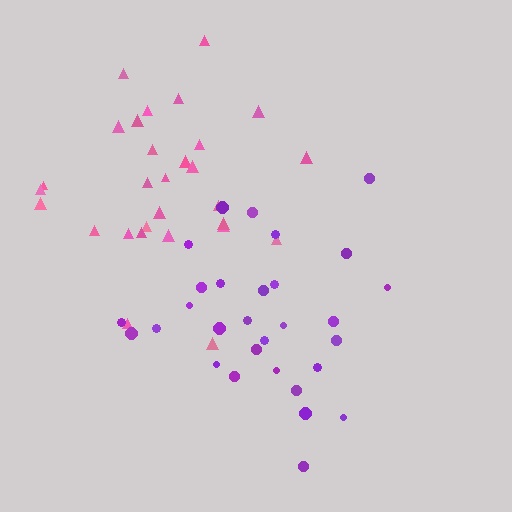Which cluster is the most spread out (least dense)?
Purple.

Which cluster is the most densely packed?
Pink.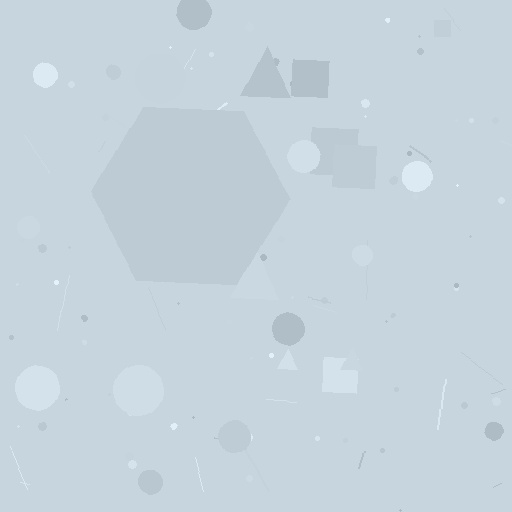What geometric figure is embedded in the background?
A hexagon is embedded in the background.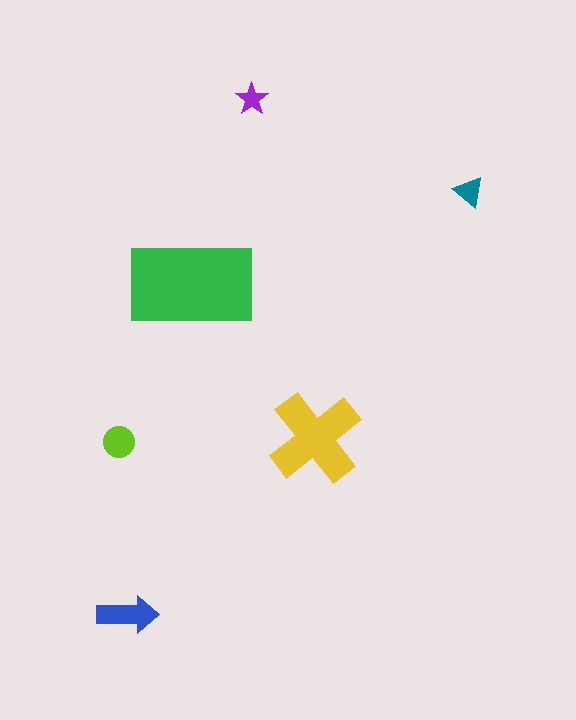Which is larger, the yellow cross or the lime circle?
The yellow cross.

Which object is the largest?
The green rectangle.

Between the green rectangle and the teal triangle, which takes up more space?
The green rectangle.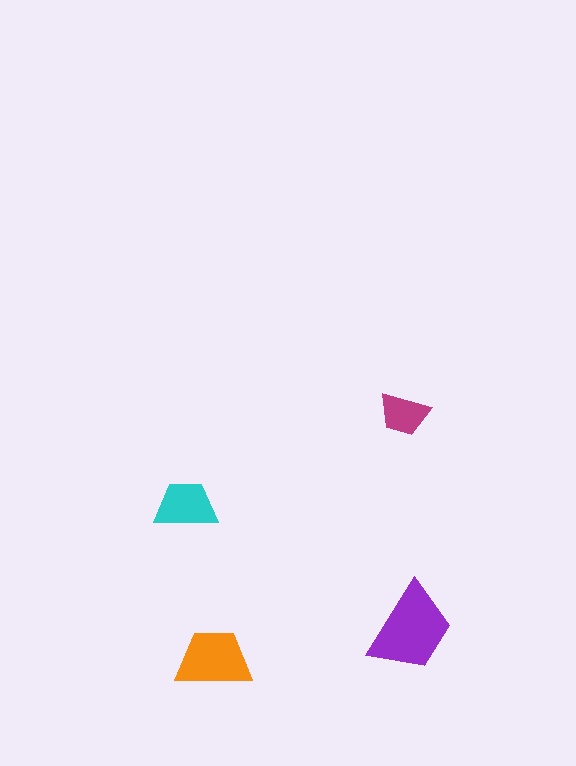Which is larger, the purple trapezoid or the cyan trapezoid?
The purple one.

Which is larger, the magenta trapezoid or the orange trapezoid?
The orange one.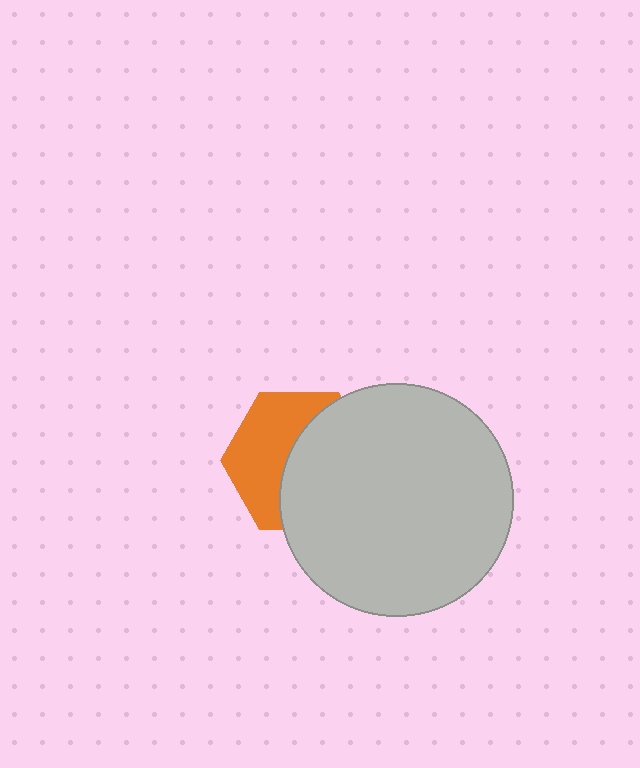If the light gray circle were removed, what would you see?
You would see the complete orange hexagon.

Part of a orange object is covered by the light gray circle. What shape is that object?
It is a hexagon.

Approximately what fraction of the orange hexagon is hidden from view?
Roughly 54% of the orange hexagon is hidden behind the light gray circle.